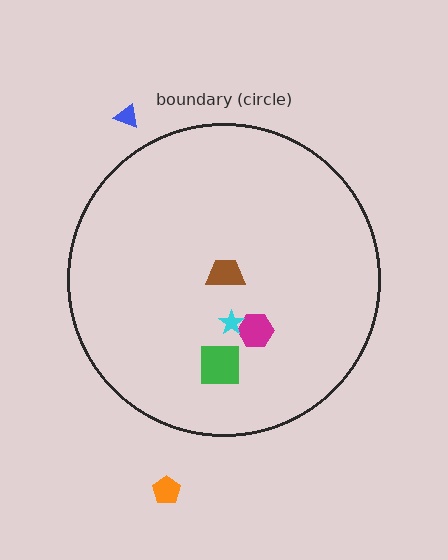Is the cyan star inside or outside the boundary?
Inside.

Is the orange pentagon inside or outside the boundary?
Outside.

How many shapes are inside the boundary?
4 inside, 2 outside.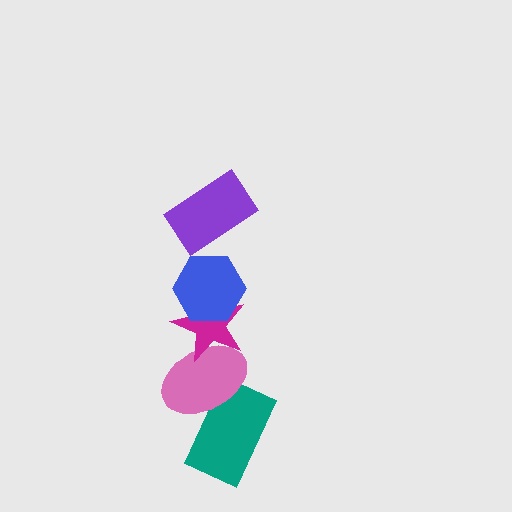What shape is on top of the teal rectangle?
The pink ellipse is on top of the teal rectangle.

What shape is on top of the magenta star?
The blue hexagon is on top of the magenta star.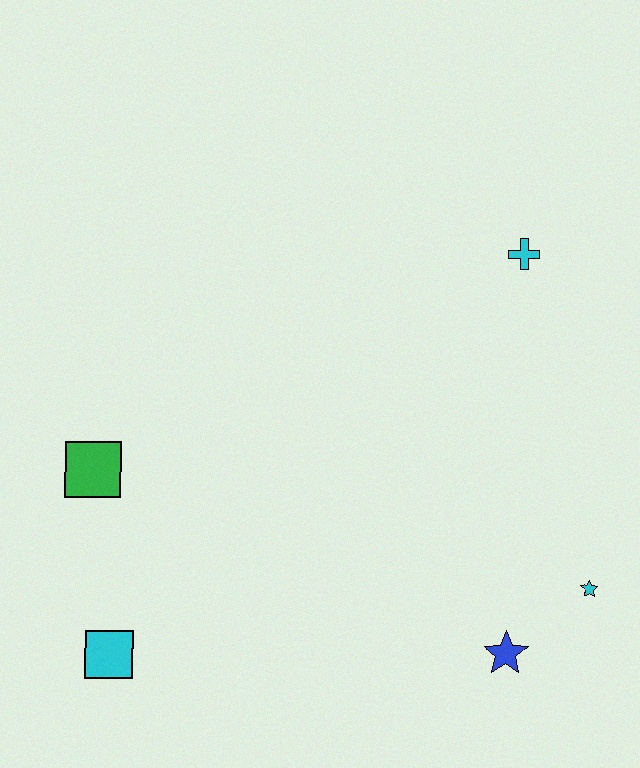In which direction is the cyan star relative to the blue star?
The cyan star is to the right of the blue star.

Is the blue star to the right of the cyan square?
Yes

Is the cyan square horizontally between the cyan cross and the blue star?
No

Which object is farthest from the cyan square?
The cyan cross is farthest from the cyan square.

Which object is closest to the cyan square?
The green square is closest to the cyan square.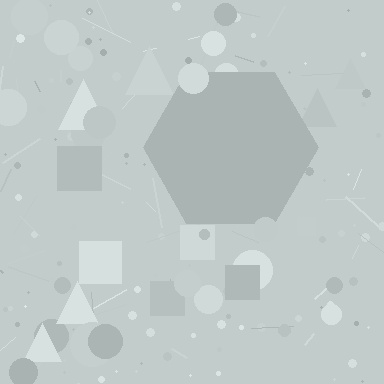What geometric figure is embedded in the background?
A hexagon is embedded in the background.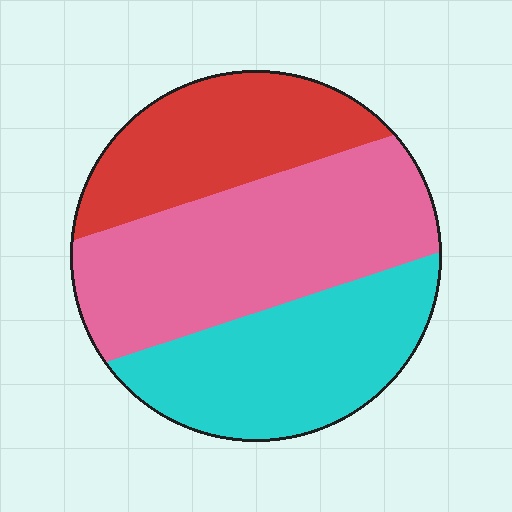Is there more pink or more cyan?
Pink.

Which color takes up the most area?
Pink, at roughly 40%.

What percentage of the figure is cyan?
Cyan takes up between a quarter and a half of the figure.